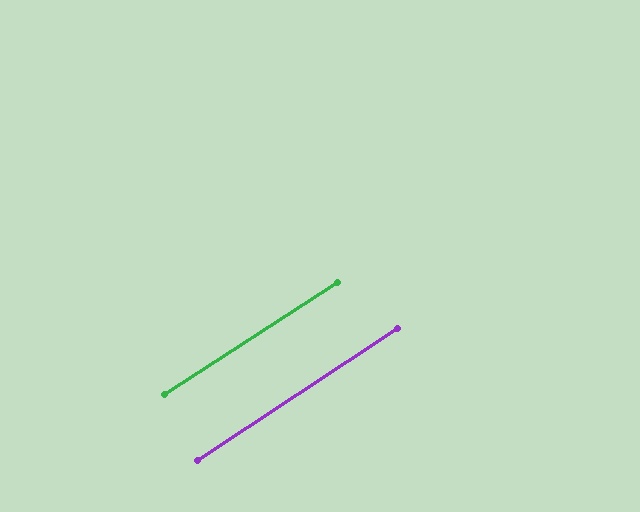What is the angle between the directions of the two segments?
Approximately 1 degree.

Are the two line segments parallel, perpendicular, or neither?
Parallel — their directions differ by only 0.7°.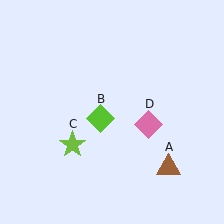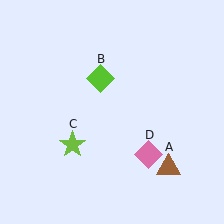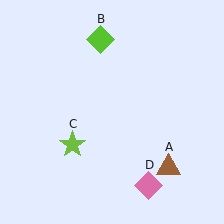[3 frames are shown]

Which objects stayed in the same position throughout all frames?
Brown triangle (object A) and lime star (object C) remained stationary.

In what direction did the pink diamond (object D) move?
The pink diamond (object D) moved down.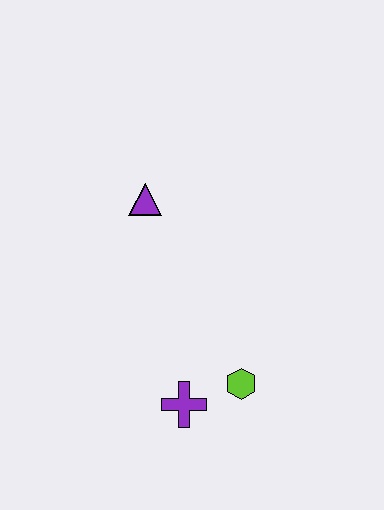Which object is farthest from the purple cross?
The purple triangle is farthest from the purple cross.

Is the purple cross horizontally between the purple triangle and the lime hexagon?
Yes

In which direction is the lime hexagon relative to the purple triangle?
The lime hexagon is below the purple triangle.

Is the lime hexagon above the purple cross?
Yes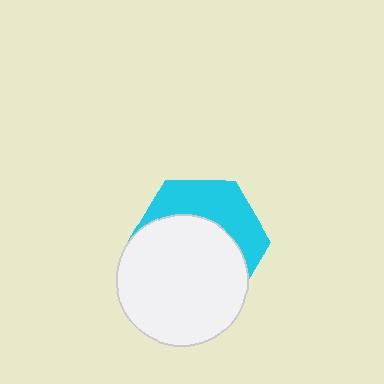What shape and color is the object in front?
The object in front is a white circle.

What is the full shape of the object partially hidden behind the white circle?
The partially hidden object is a cyan hexagon.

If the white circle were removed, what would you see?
You would see the complete cyan hexagon.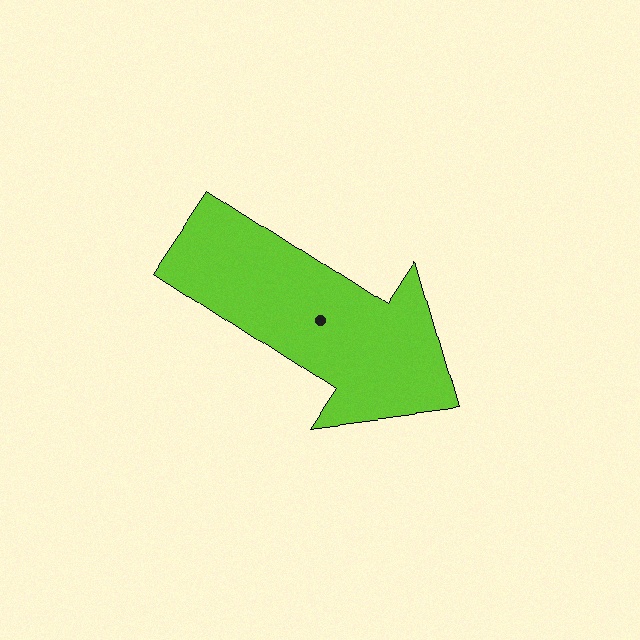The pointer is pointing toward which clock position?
Roughly 4 o'clock.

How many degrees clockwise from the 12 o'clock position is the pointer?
Approximately 123 degrees.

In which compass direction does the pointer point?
Southeast.